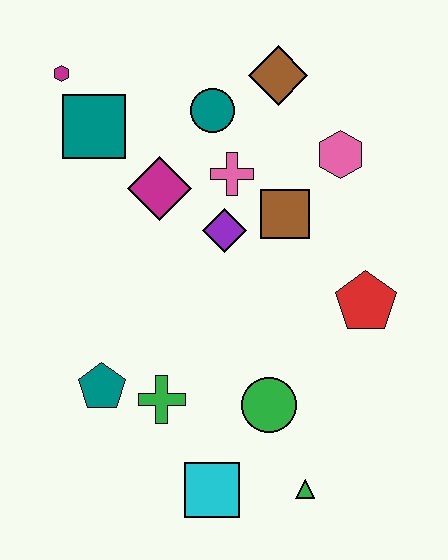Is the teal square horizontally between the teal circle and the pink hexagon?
No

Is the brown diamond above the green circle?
Yes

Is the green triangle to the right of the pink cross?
Yes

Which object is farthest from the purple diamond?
The green triangle is farthest from the purple diamond.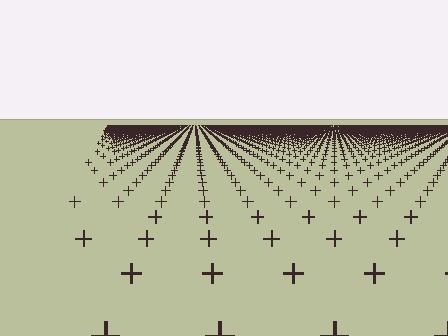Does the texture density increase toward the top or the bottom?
Density increases toward the top.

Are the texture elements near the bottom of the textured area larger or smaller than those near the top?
Larger. Near the bottom, elements are closer to the viewer and appear at a bigger on-screen size.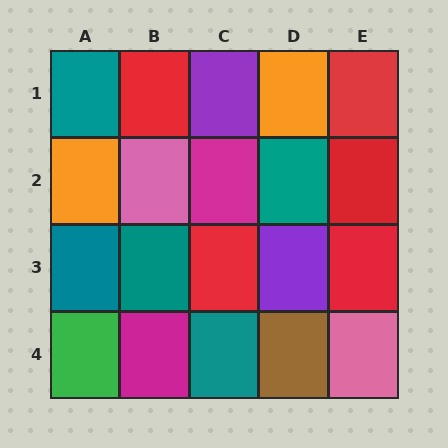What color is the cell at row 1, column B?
Red.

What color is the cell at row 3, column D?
Purple.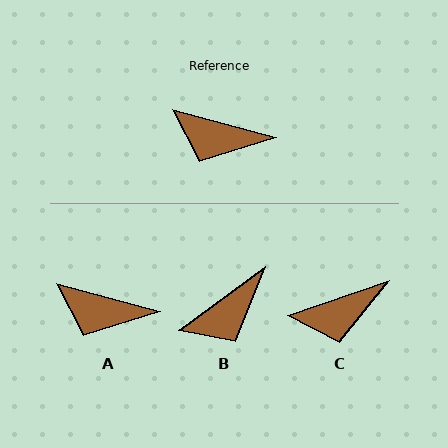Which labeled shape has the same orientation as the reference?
A.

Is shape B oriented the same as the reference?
No, it is off by about 51 degrees.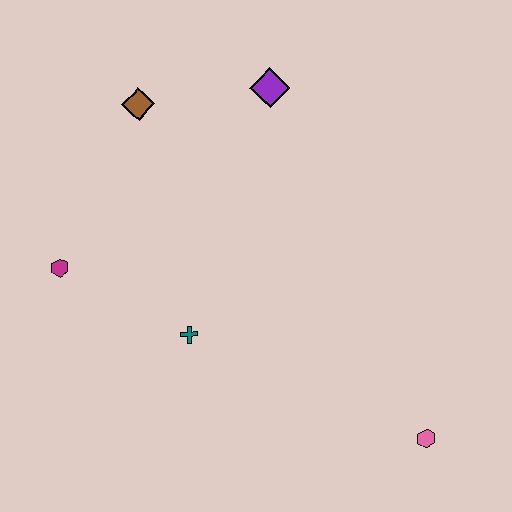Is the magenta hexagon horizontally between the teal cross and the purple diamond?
No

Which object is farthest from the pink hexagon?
The brown diamond is farthest from the pink hexagon.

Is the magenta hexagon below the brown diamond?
Yes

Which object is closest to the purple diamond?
The brown diamond is closest to the purple diamond.